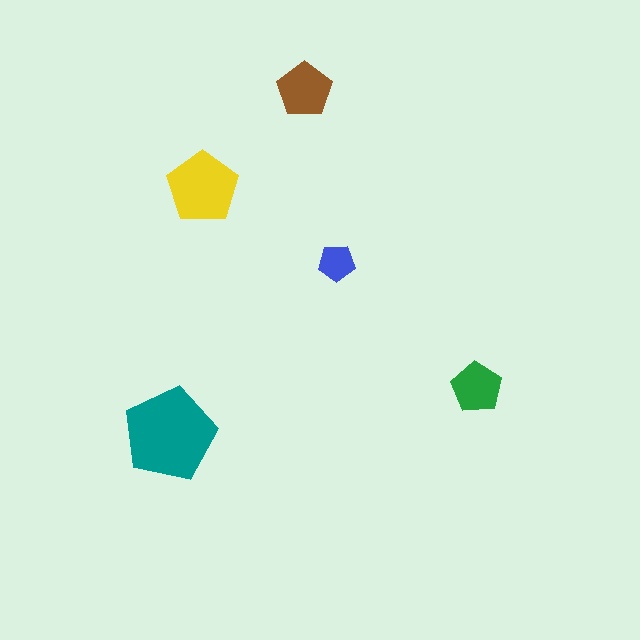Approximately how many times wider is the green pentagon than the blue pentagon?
About 1.5 times wider.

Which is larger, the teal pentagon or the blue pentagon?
The teal one.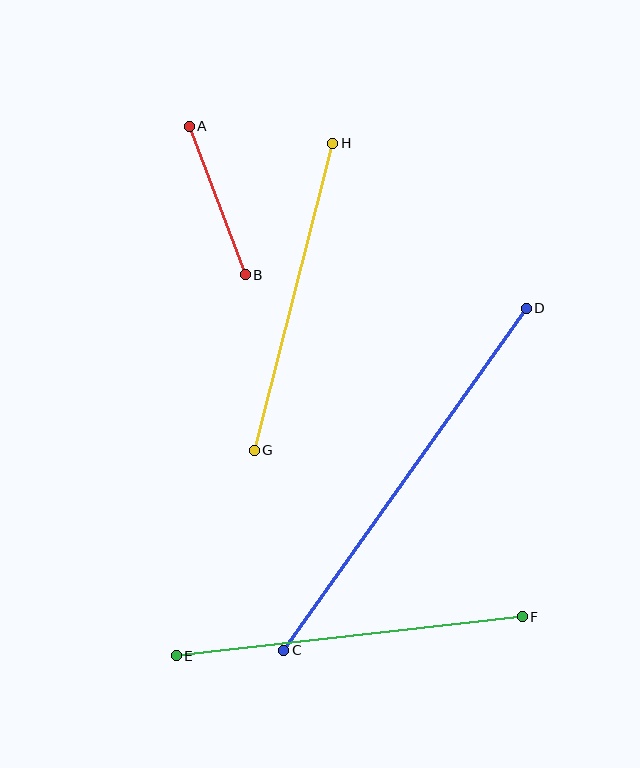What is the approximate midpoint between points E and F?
The midpoint is at approximately (349, 636) pixels.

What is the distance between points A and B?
The distance is approximately 159 pixels.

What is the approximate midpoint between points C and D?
The midpoint is at approximately (405, 479) pixels.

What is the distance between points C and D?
The distance is approximately 419 pixels.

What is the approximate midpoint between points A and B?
The midpoint is at approximately (217, 201) pixels.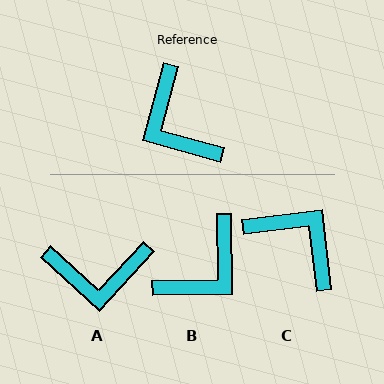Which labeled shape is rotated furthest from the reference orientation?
C, about 158 degrees away.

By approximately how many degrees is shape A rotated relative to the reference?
Approximately 63 degrees counter-clockwise.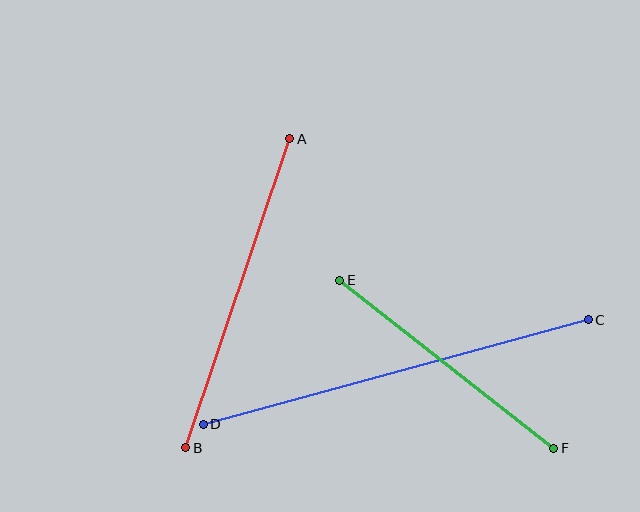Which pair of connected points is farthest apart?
Points C and D are farthest apart.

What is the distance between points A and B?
The distance is approximately 326 pixels.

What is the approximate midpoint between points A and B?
The midpoint is at approximately (238, 293) pixels.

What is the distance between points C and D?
The distance is approximately 399 pixels.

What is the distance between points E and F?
The distance is approximately 272 pixels.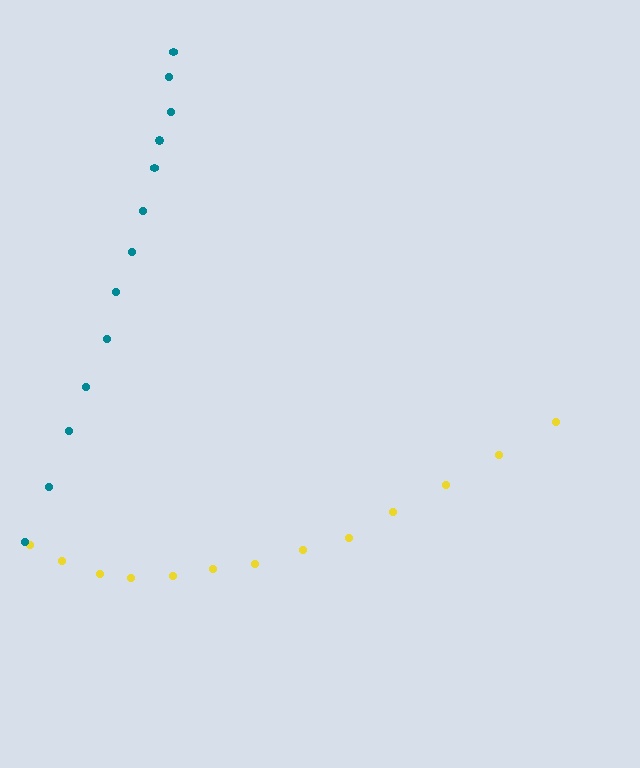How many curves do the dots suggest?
There are 2 distinct paths.